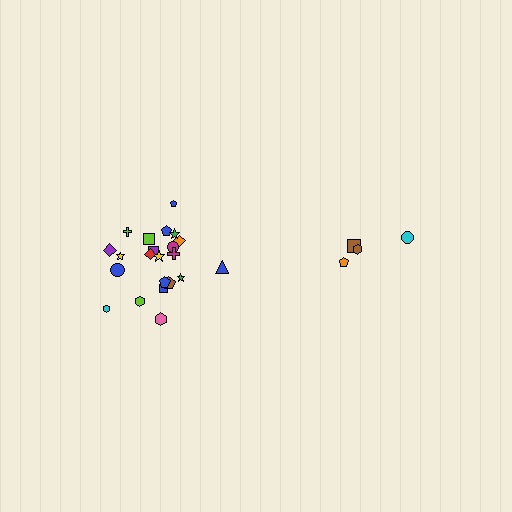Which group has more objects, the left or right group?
The left group.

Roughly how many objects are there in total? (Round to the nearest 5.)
Roughly 25 objects in total.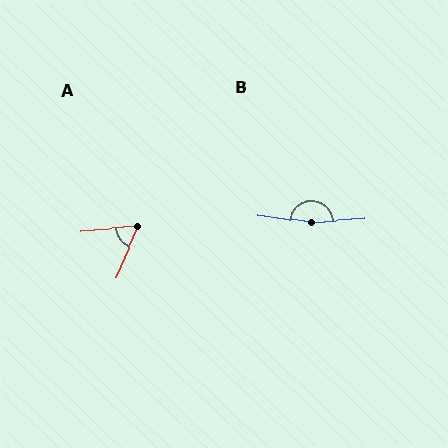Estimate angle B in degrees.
Approximately 168 degrees.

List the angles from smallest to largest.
A (62°), B (168°).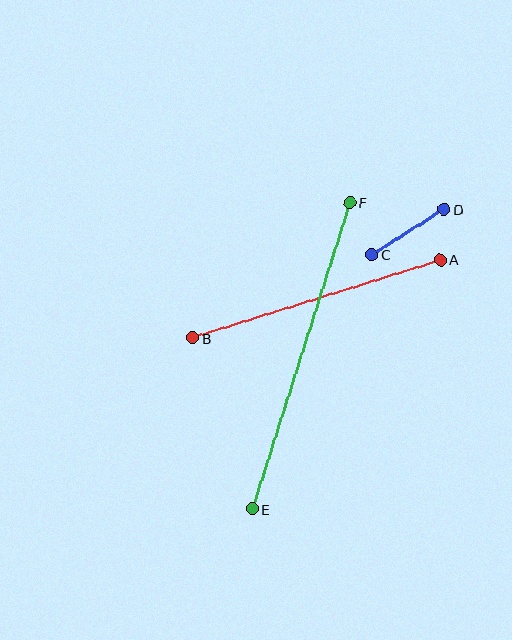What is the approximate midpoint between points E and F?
The midpoint is at approximately (301, 356) pixels.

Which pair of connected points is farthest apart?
Points E and F are farthest apart.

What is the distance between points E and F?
The distance is approximately 321 pixels.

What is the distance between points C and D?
The distance is approximately 85 pixels.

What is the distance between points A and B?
The distance is approximately 259 pixels.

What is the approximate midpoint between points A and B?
The midpoint is at approximately (316, 299) pixels.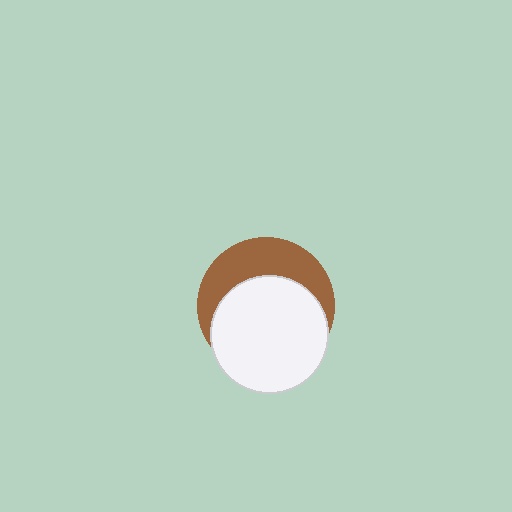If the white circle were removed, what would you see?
You would see the complete brown circle.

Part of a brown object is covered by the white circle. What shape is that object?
It is a circle.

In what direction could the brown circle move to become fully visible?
The brown circle could move up. That would shift it out from behind the white circle entirely.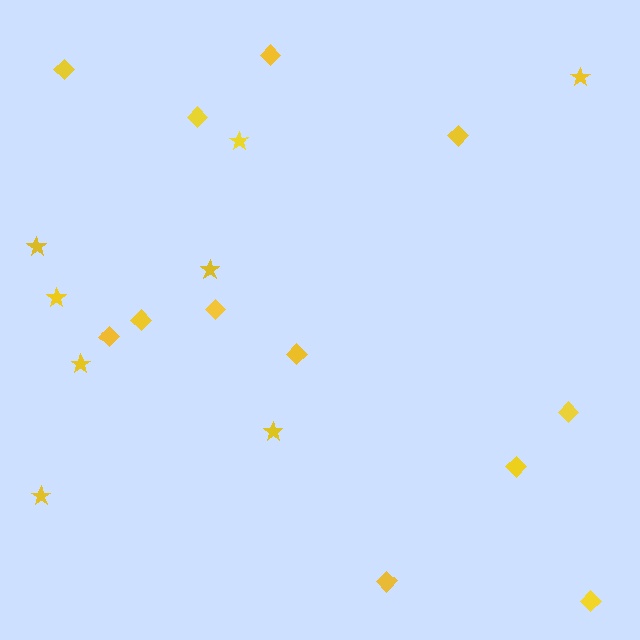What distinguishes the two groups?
There are 2 groups: one group of stars (8) and one group of diamonds (12).